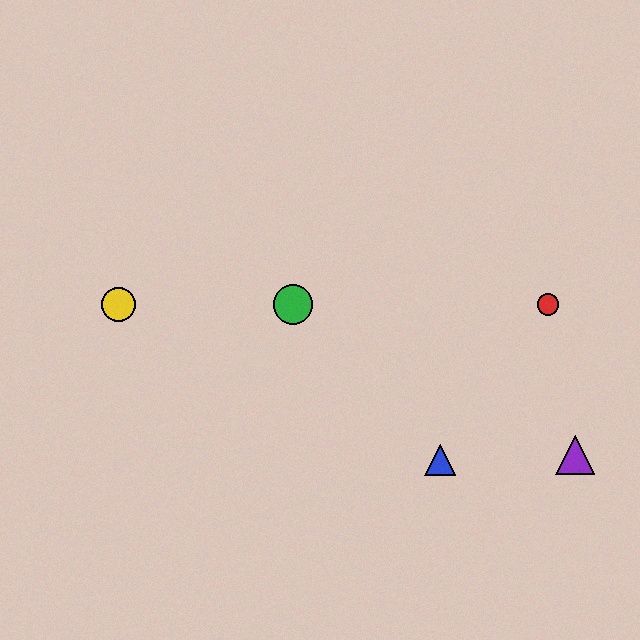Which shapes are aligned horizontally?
The red circle, the green circle, the yellow circle are aligned horizontally.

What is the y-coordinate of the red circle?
The red circle is at y≈304.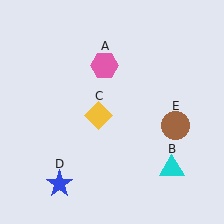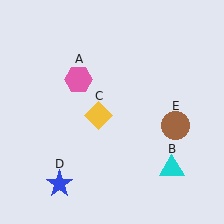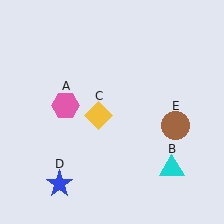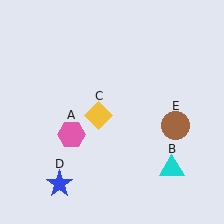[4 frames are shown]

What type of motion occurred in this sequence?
The pink hexagon (object A) rotated counterclockwise around the center of the scene.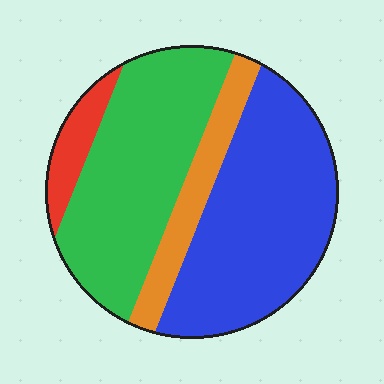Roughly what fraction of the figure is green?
Green covers 38% of the figure.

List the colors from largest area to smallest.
From largest to smallest: blue, green, orange, red.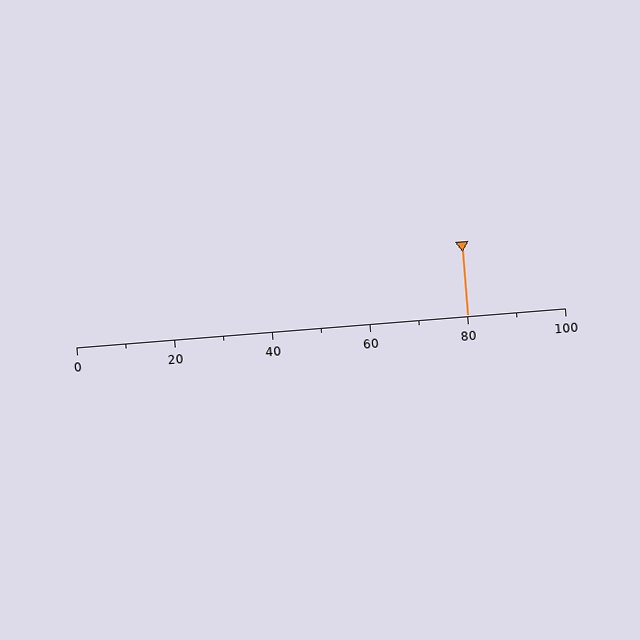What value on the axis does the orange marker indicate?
The marker indicates approximately 80.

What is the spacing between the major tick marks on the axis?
The major ticks are spaced 20 apart.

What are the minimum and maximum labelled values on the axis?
The axis runs from 0 to 100.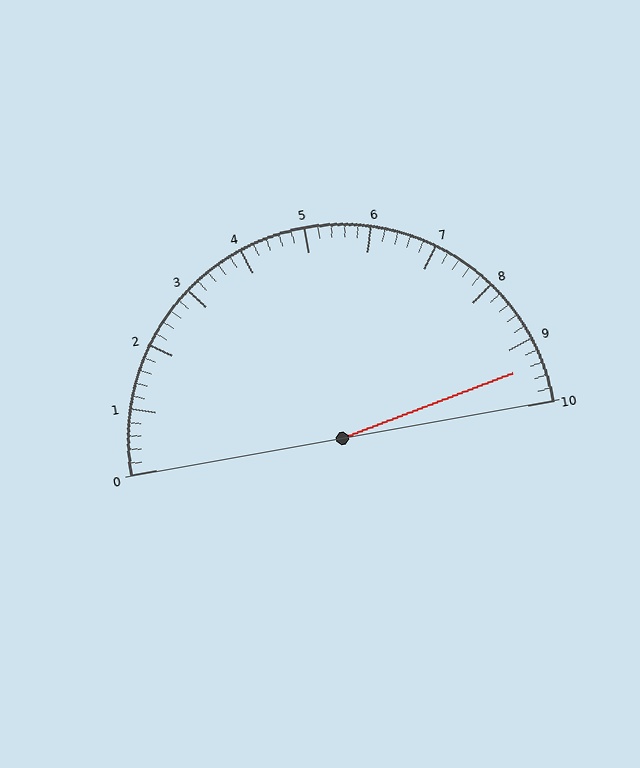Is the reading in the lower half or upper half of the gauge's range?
The reading is in the upper half of the range (0 to 10).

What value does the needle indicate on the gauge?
The needle indicates approximately 9.4.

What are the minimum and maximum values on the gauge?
The gauge ranges from 0 to 10.